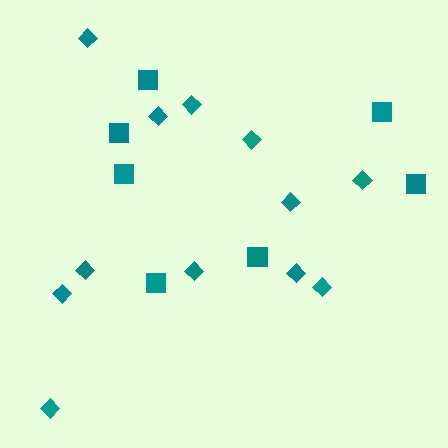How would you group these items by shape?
There are 2 groups: one group of squares (7) and one group of diamonds (12).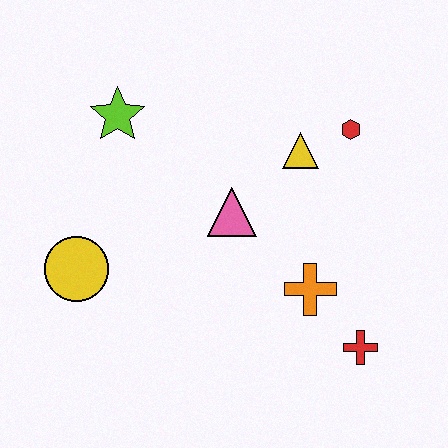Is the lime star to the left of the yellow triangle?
Yes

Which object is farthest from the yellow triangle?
The yellow circle is farthest from the yellow triangle.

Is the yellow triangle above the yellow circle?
Yes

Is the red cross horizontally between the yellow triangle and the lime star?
No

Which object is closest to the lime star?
The pink triangle is closest to the lime star.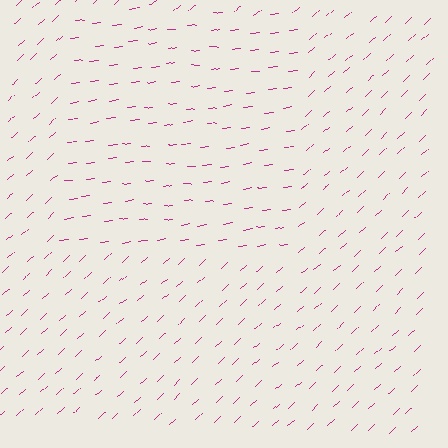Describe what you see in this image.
The image is filled with small magenta line segments. A rectangle region in the image has lines oriented differently from the surrounding lines, creating a visible texture boundary.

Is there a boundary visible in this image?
Yes, there is a texture boundary formed by a change in line orientation.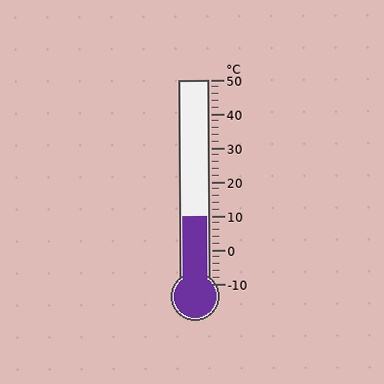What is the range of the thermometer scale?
The thermometer scale ranges from -10°C to 50°C.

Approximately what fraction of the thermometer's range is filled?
The thermometer is filled to approximately 35% of its range.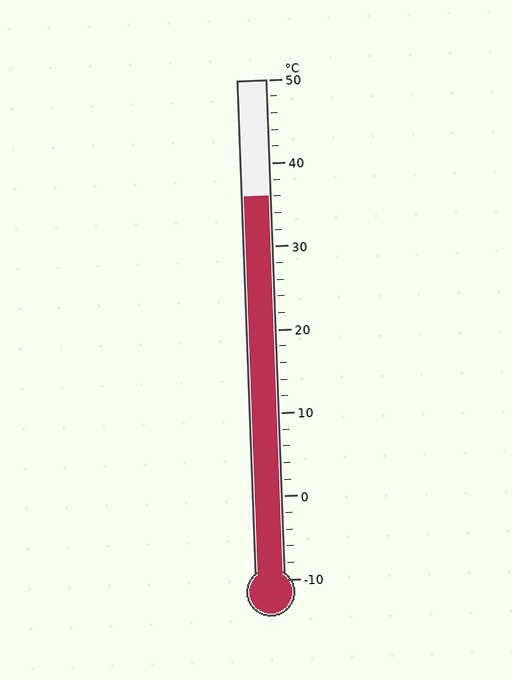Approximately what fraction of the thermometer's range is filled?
The thermometer is filled to approximately 75% of its range.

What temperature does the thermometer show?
The thermometer shows approximately 36°C.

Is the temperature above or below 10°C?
The temperature is above 10°C.